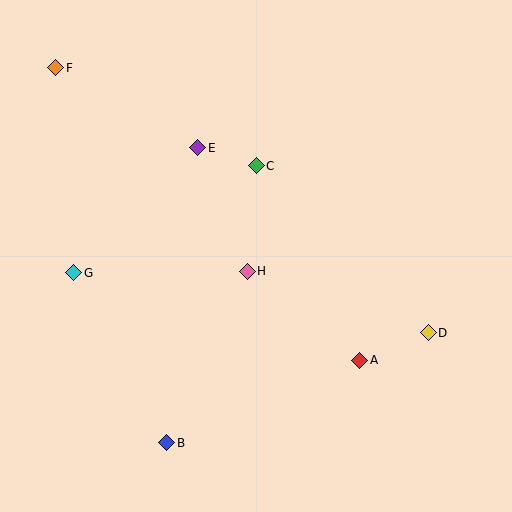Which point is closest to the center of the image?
Point H at (247, 271) is closest to the center.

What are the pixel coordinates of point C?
Point C is at (256, 166).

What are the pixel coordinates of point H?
Point H is at (247, 271).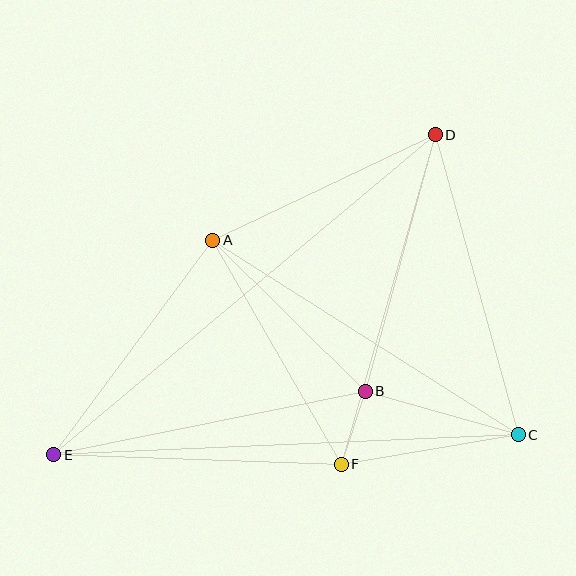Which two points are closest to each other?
Points B and F are closest to each other.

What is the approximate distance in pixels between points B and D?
The distance between B and D is approximately 266 pixels.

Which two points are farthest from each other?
Points D and E are farthest from each other.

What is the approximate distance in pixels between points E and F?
The distance between E and F is approximately 288 pixels.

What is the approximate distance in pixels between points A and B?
The distance between A and B is approximately 214 pixels.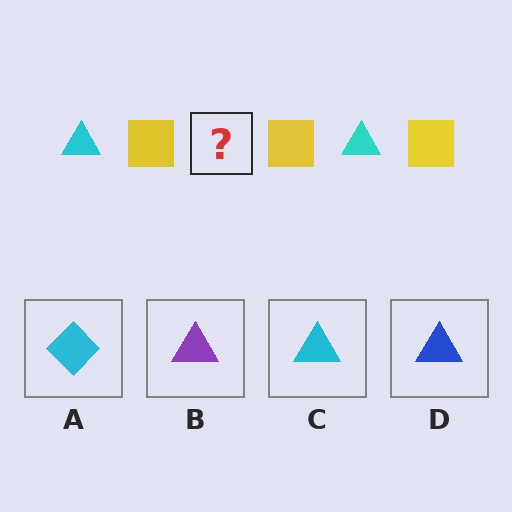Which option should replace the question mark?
Option C.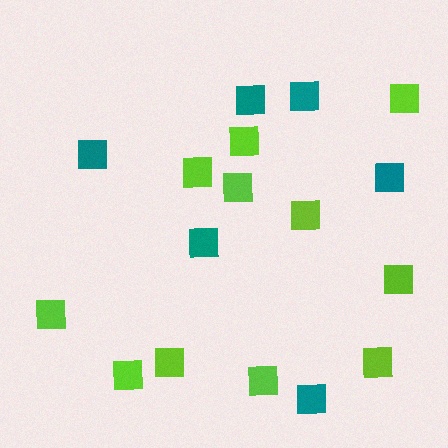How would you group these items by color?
There are 2 groups: one group of lime squares (11) and one group of teal squares (6).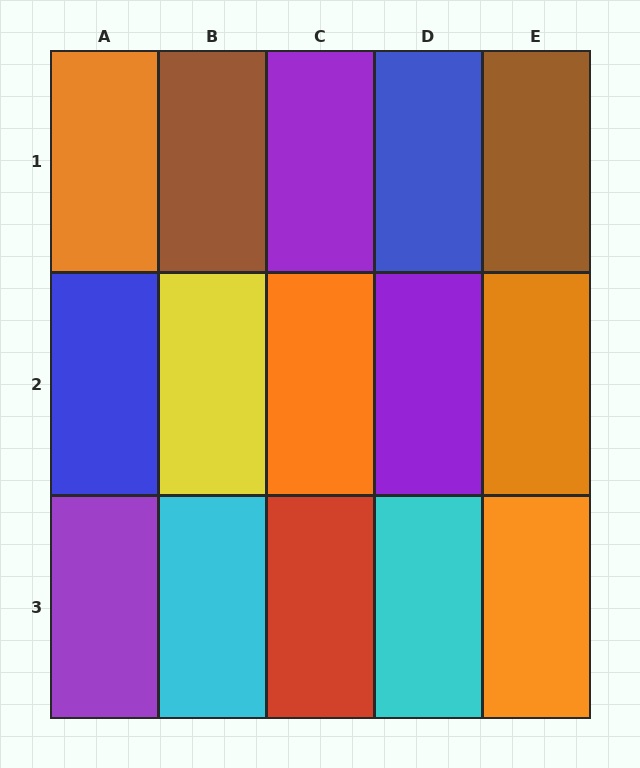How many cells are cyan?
2 cells are cyan.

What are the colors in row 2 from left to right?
Blue, yellow, orange, purple, orange.